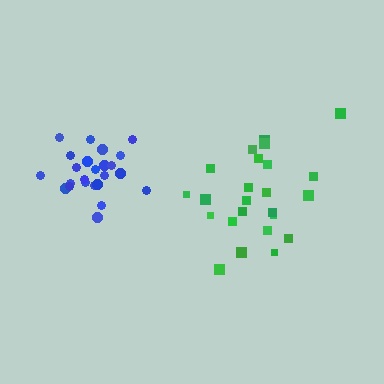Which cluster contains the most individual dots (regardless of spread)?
Green (24).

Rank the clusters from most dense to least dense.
blue, green.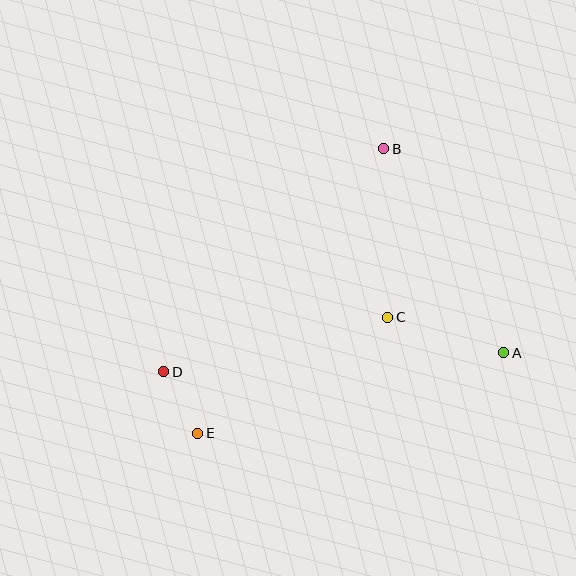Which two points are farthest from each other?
Points A and D are farthest from each other.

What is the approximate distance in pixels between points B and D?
The distance between B and D is approximately 313 pixels.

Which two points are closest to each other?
Points D and E are closest to each other.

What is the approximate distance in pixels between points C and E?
The distance between C and E is approximately 223 pixels.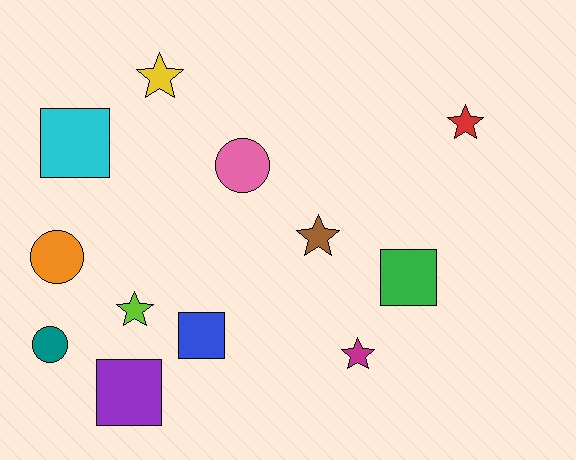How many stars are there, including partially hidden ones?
There are 5 stars.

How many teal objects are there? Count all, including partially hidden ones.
There is 1 teal object.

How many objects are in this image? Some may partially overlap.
There are 12 objects.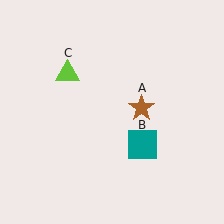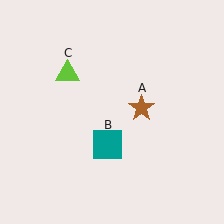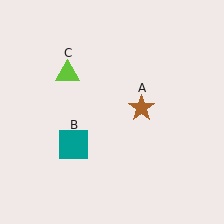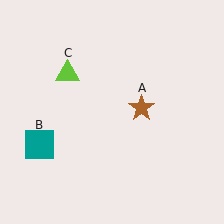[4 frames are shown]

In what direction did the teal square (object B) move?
The teal square (object B) moved left.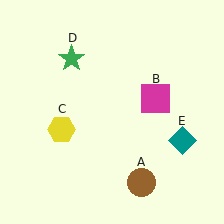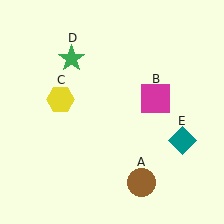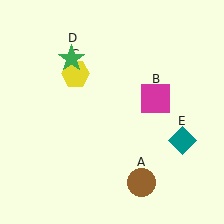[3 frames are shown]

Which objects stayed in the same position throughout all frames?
Brown circle (object A) and magenta square (object B) and green star (object D) and teal diamond (object E) remained stationary.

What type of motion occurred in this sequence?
The yellow hexagon (object C) rotated clockwise around the center of the scene.